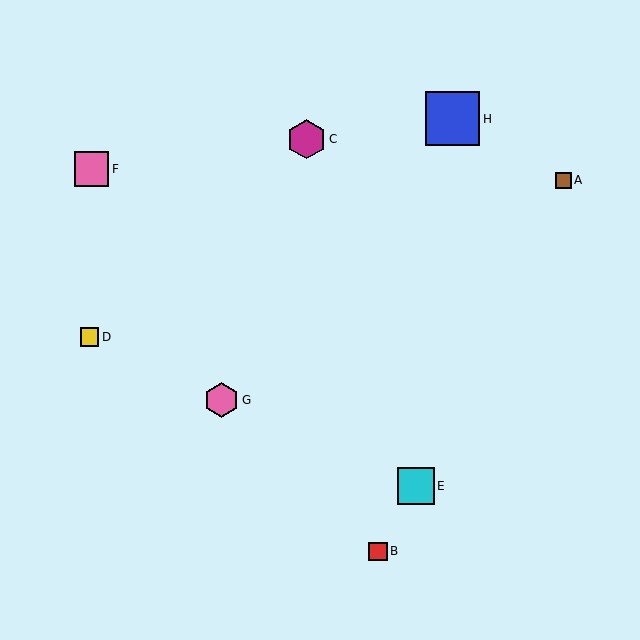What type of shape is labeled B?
Shape B is a red square.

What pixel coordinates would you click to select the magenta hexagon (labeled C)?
Click at (306, 139) to select the magenta hexagon C.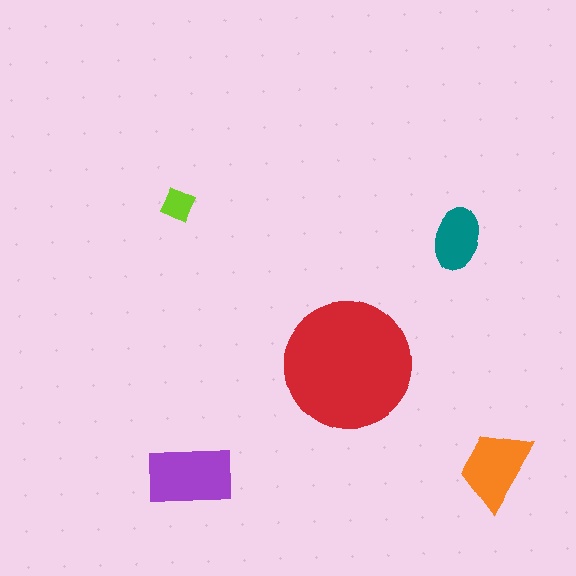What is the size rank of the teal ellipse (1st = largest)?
4th.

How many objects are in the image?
There are 5 objects in the image.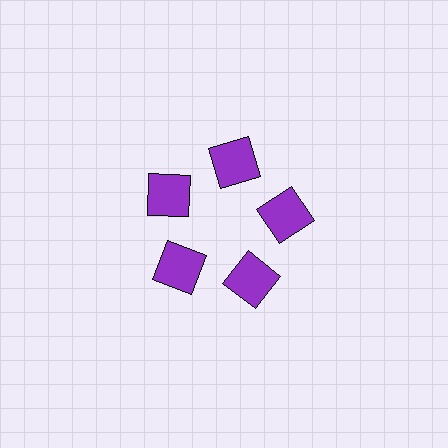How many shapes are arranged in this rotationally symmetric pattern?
There are 5 shapes, arranged in 5 groups of 1.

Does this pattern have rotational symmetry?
Yes, this pattern has 5-fold rotational symmetry. It looks the same after rotating 72 degrees around the center.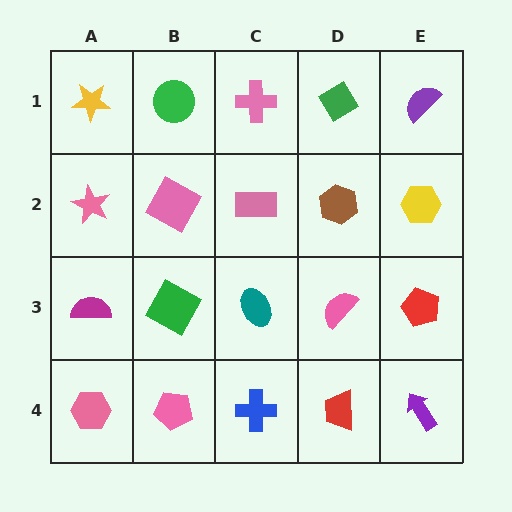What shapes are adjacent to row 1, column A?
A pink star (row 2, column A), a green circle (row 1, column B).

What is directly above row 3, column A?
A pink star.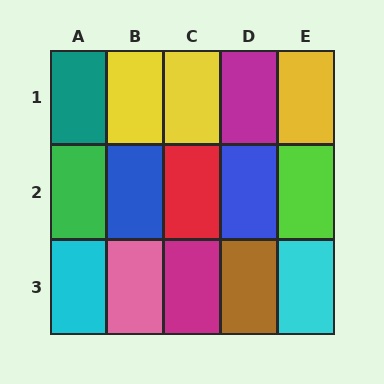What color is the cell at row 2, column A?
Green.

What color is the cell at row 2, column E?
Lime.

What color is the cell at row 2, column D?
Blue.